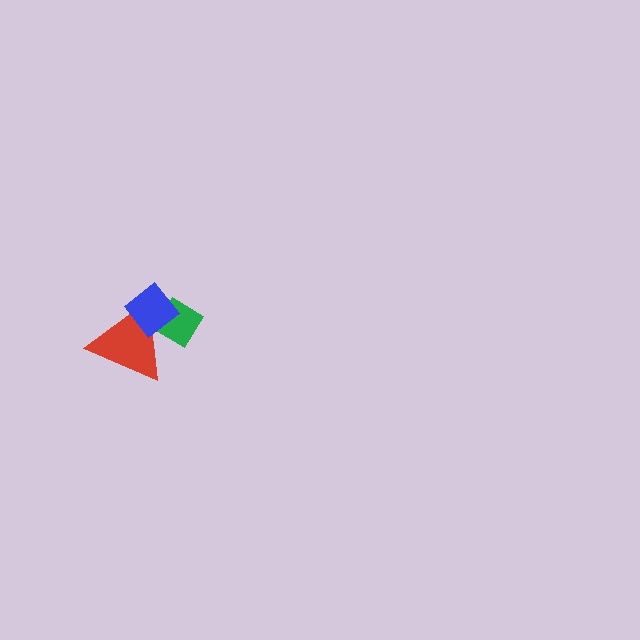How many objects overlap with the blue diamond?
2 objects overlap with the blue diamond.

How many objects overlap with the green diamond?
2 objects overlap with the green diamond.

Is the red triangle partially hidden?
Yes, it is partially covered by another shape.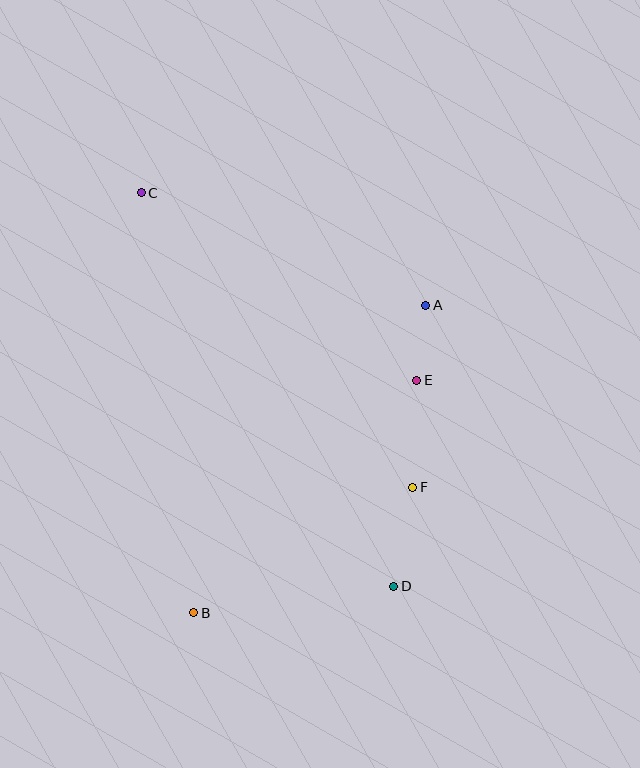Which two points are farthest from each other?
Points C and D are farthest from each other.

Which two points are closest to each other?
Points A and E are closest to each other.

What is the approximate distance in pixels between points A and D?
The distance between A and D is approximately 283 pixels.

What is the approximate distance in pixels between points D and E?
The distance between D and E is approximately 208 pixels.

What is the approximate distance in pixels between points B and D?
The distance between B and D is approximately 202 pixels.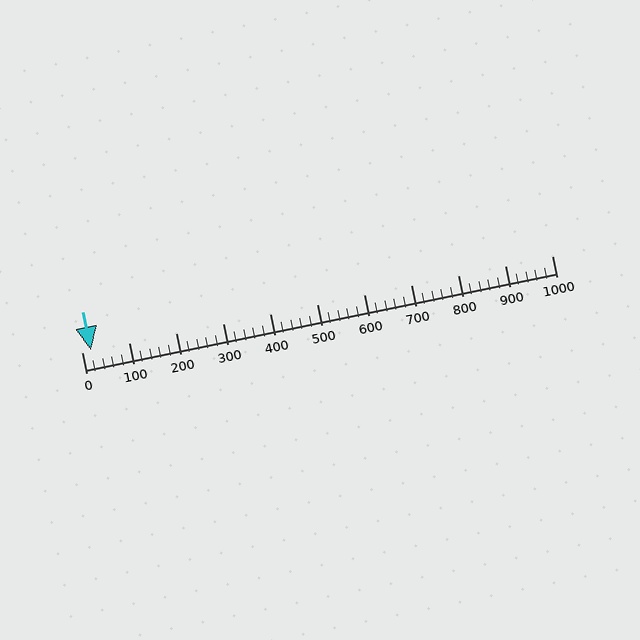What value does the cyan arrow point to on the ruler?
The cyan arrow points to approximately 20.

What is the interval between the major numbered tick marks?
The major tick marks are spaced 100 units apart.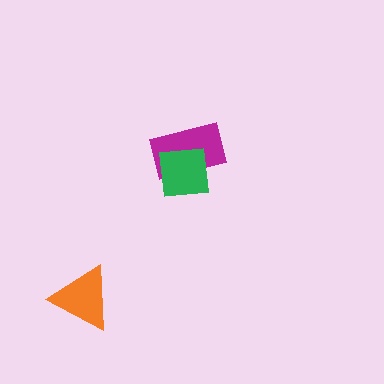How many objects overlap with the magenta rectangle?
1 object overlaps with the magenta rectangle.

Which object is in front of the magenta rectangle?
The green square is in front of the magenta rectangle.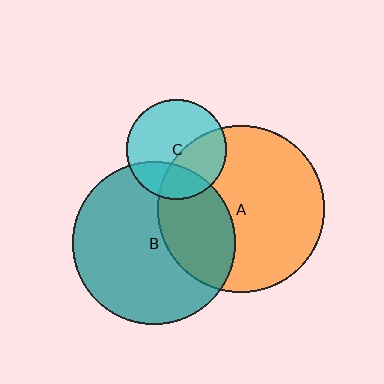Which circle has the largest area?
Circle A (orange).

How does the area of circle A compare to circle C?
Approximately 2.8 times.